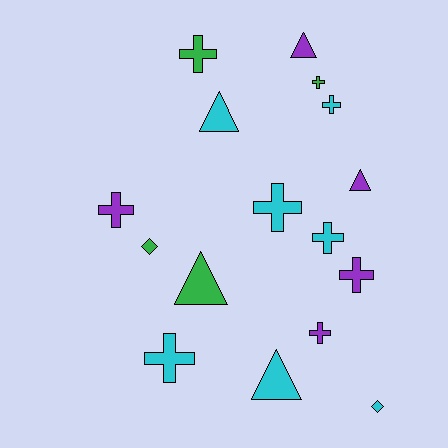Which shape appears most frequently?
Cross, with 9 objects.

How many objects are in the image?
There are 16 objects.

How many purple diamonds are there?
There are no purple diamonds.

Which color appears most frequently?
Cyan, with 7 objects.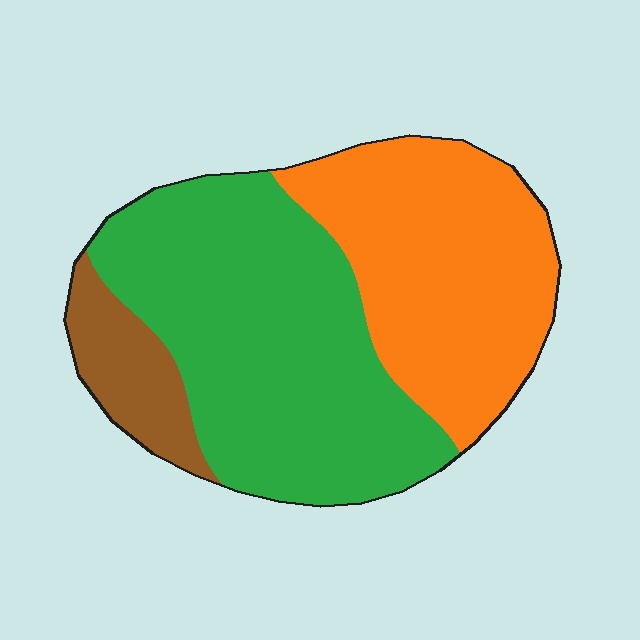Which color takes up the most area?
Green, at roughly 50%.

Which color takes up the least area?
Brown, at roughly 10%.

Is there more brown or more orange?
Orange.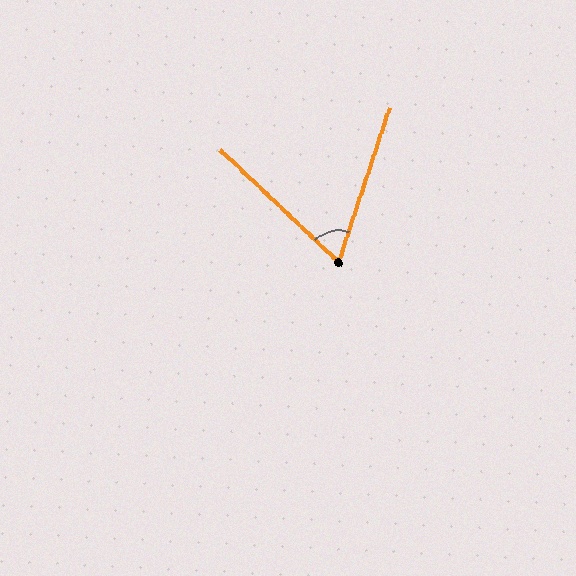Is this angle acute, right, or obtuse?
It is acute.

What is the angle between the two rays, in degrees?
Approximately 65 degrees.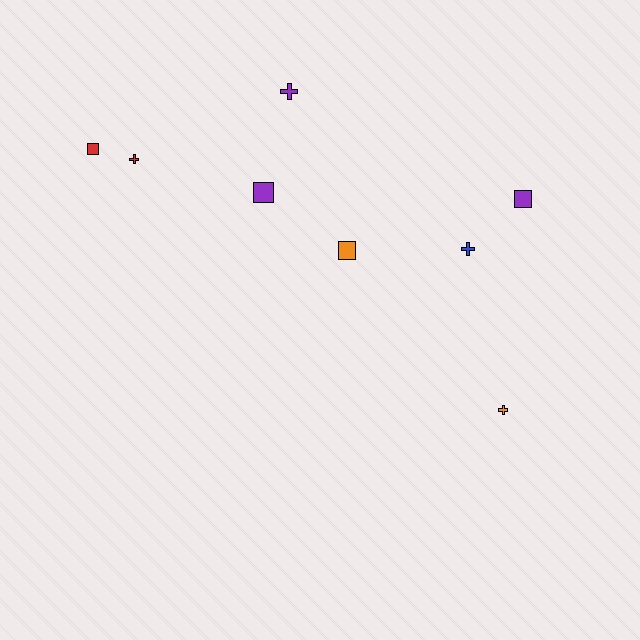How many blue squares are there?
There are no blue squares.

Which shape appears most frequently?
Cross, with 4 objects.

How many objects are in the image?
There are 8 objects.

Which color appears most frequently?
Purple, with 3 objects.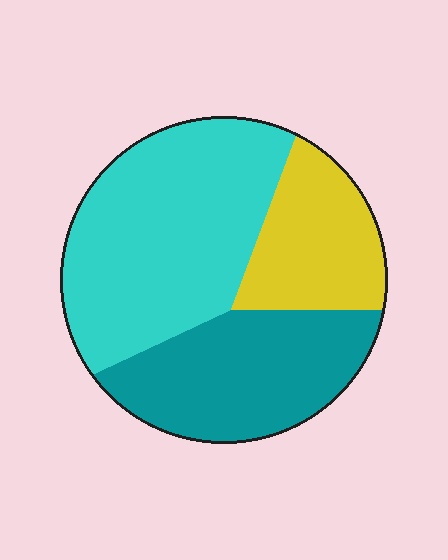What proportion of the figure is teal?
Teal takes up about one third (1/3) of the figure.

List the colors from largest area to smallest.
From largest to smallest: cyan, teal, yellow.